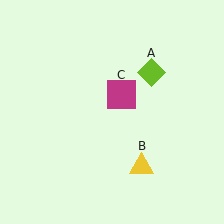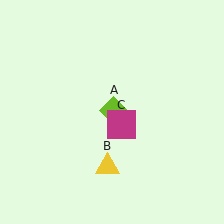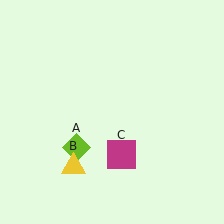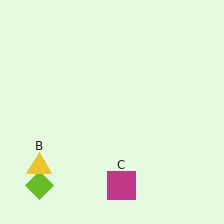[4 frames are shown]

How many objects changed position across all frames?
3 objects changed position: lime diamond (object A), yellow triangle (object B), magenta square (object C).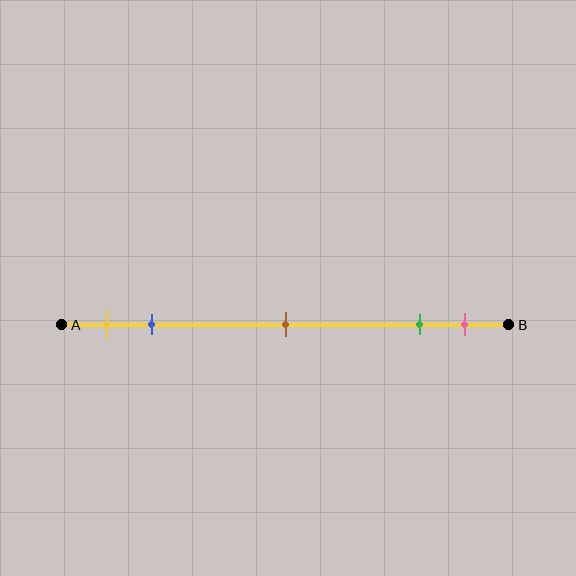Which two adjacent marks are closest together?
The green and pink marks are the closest adjacent pair.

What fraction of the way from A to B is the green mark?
The green mark is approximately 80% (0.8) of the way from A to B.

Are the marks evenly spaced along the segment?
No, the marks are not evenly spaced.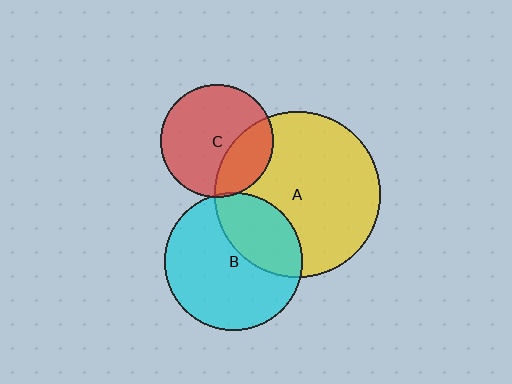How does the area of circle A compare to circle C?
Approximately 2.2 times.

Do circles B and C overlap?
Yes.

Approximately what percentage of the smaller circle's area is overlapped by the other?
Approximately 5%.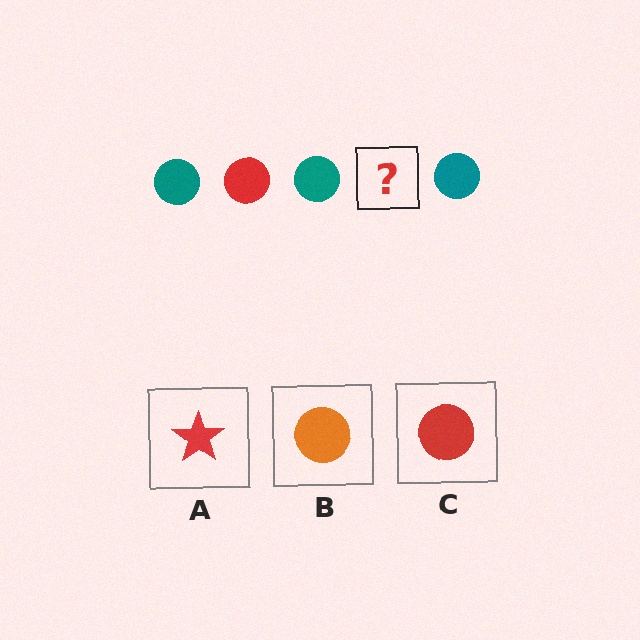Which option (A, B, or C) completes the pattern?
C.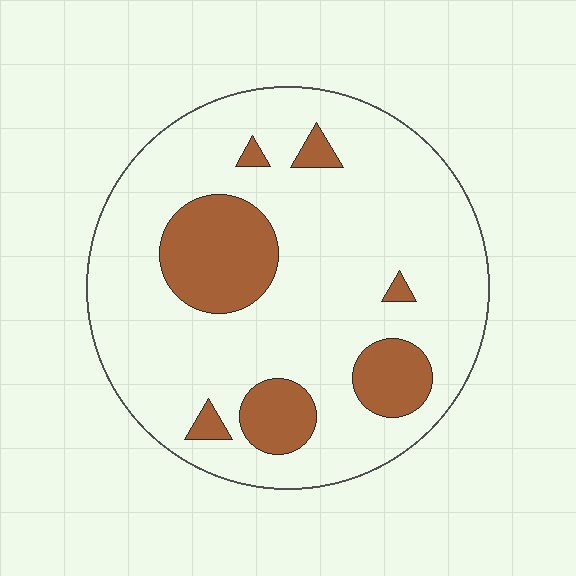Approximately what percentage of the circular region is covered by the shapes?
Approximately 20%.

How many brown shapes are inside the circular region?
7.